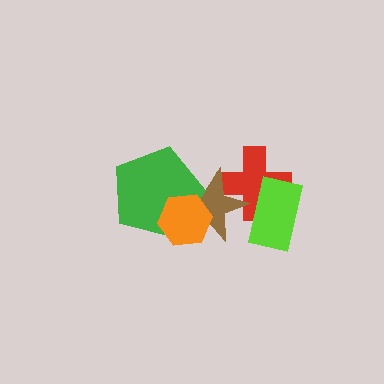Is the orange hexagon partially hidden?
No, no other shape covers it.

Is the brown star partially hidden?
Yes, it is partially covered by another shape.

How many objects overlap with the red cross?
2 objects overlap with the red cross.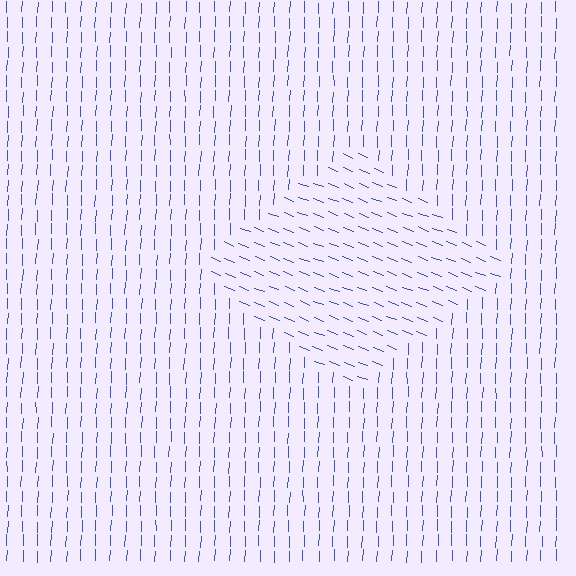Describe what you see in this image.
The image is filled with small blue line segments. A diamond region in the image has lines oriented differently from the surrounding lines, creating a visible texture boundary.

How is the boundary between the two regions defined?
The boundary is defined purely by a change in line orientation (approximately 71 degrees difference). All lines are the same color and thickness.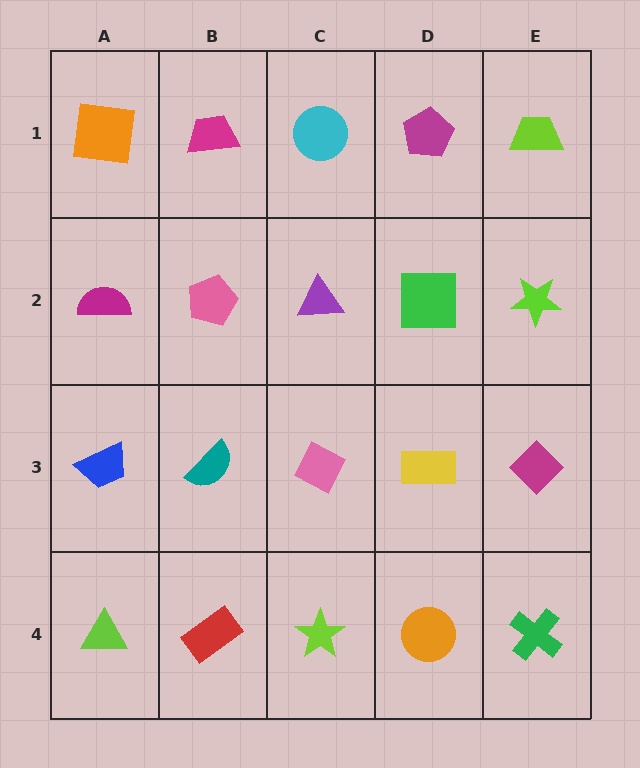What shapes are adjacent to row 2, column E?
A lime trapezoid (row 1, column E), a magenta diamond (row 3, column E), a green square (row 2, column D).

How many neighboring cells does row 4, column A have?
2.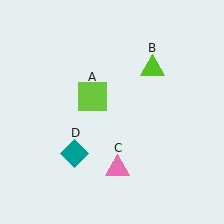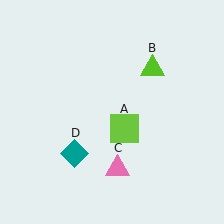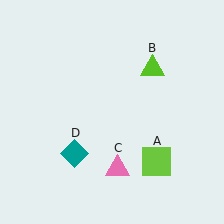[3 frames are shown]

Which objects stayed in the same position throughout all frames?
Lime triangle (object B) and pink triangle (object C) and teal diamond (object D) remained stationary.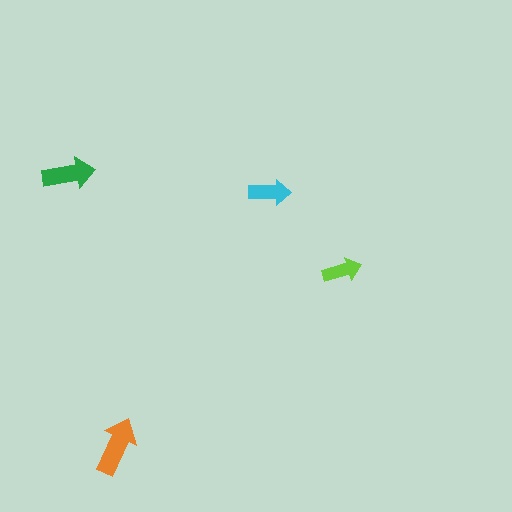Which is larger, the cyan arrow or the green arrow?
The green one.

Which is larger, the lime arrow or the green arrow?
The green one.